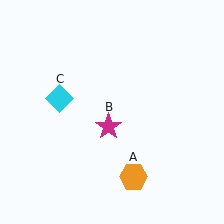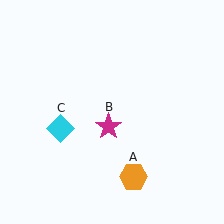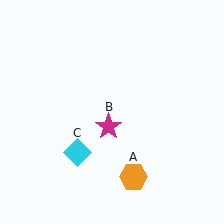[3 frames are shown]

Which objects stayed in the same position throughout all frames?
Orange hexagon (object A) and magenta star (object B) remained stationary.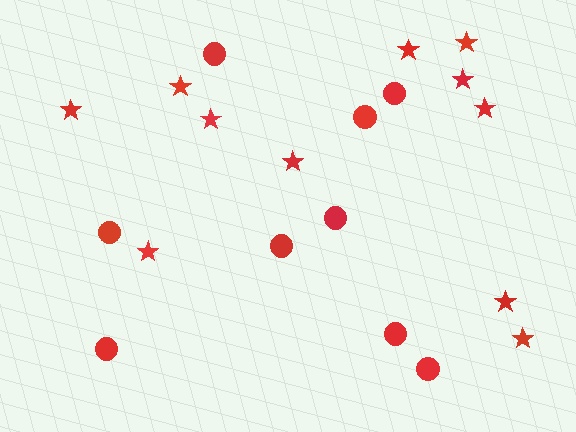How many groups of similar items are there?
There are 2 groups: one group of circles (9) and one group of stars (11).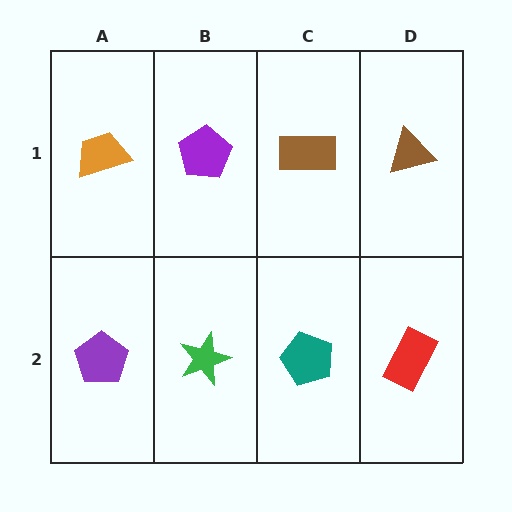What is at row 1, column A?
An orange trapezoid.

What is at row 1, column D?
A brown triangle.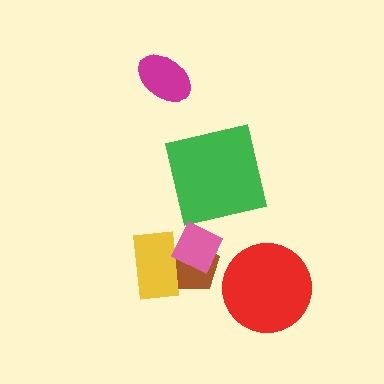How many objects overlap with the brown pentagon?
2 objects overlap with the brown pentagon.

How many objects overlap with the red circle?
0 objects overlap with the red circle.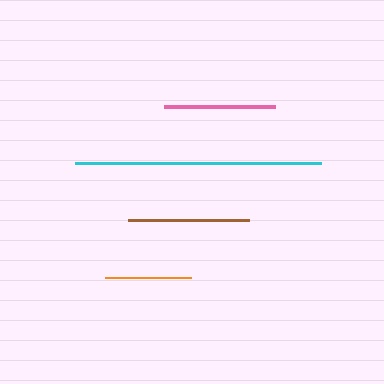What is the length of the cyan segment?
The cyan segment is approximately 247 pixels long.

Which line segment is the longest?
The cyan line is the longest at approximately 247 pixels.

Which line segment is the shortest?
The orange line is the shortest at approximately 86 pixels.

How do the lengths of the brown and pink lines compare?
The brown and pink lines are approximately the same length.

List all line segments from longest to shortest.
From longest to shortest: cyan, brown, pink, orange.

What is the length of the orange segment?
The orange segment is approximately 86 pixels long.